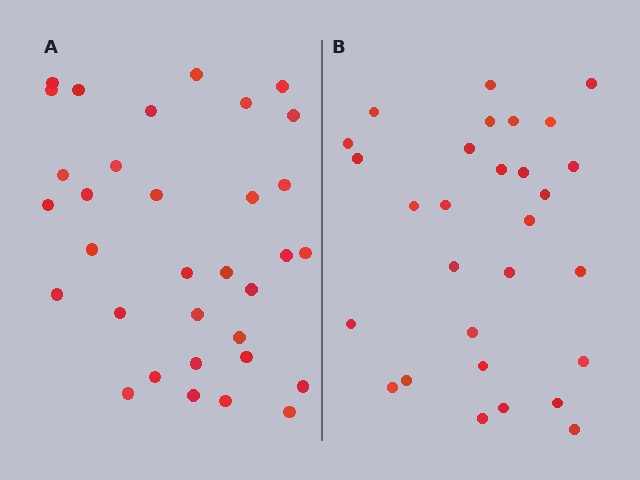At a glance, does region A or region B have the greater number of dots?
Region A (the left region) has more dots.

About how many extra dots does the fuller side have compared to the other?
Region A has about 4 more dots than region B.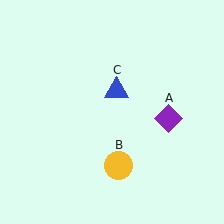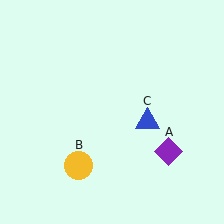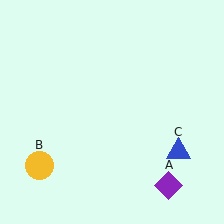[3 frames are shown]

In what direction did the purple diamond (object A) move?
The purple diamond (object A) moved down.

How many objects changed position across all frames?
3 objects changed position: purple diamond (object A), yellow circle (object B), blue triangle (object C).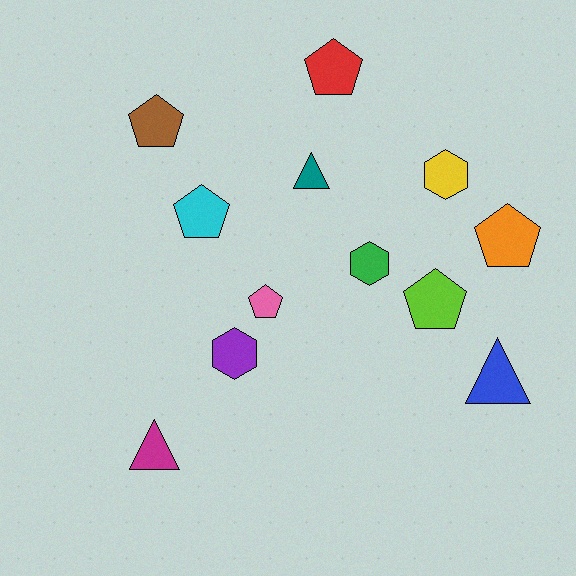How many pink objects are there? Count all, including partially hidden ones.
There is 1 pink object.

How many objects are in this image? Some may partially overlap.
There are 12 objects.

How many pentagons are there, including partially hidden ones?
There are 6 pentagons.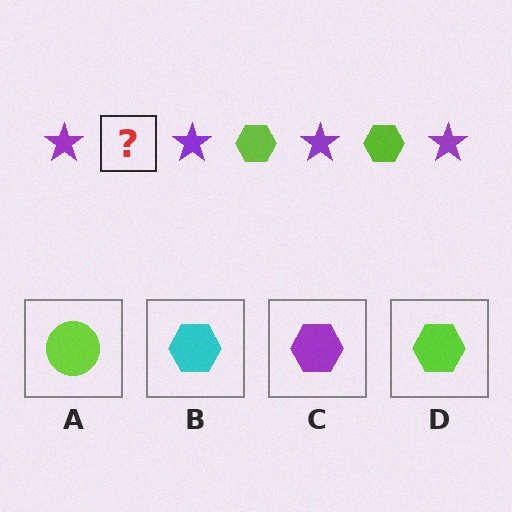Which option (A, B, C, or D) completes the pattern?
D.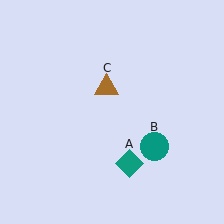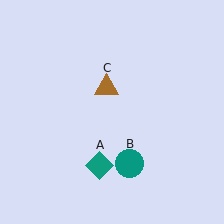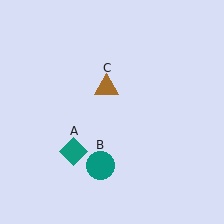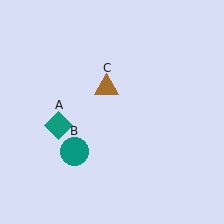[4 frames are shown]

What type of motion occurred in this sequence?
The teal diamond (object A), teal circle (object B) rotated clockwise around the center of the scene.